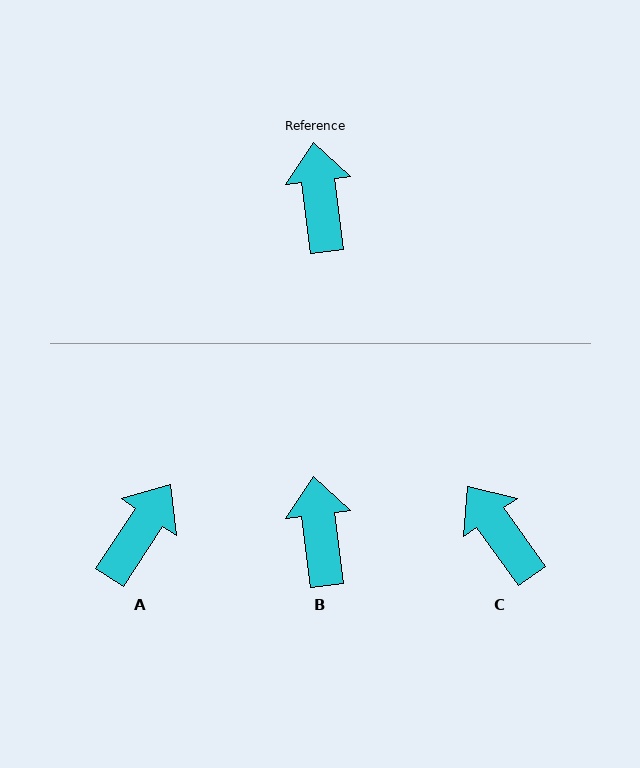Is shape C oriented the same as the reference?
No, it is off by about 28 degrees.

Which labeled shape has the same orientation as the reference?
B.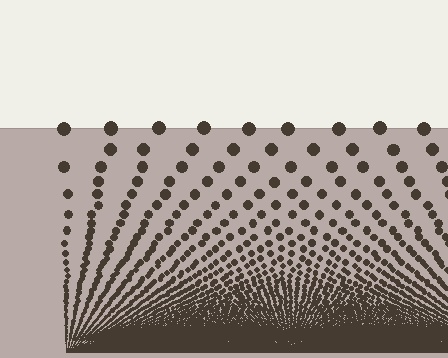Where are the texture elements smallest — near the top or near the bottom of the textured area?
Near the bottom.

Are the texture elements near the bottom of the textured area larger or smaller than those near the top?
Smaller. The gradient is inverted — elements near the bottom are smaller and denser.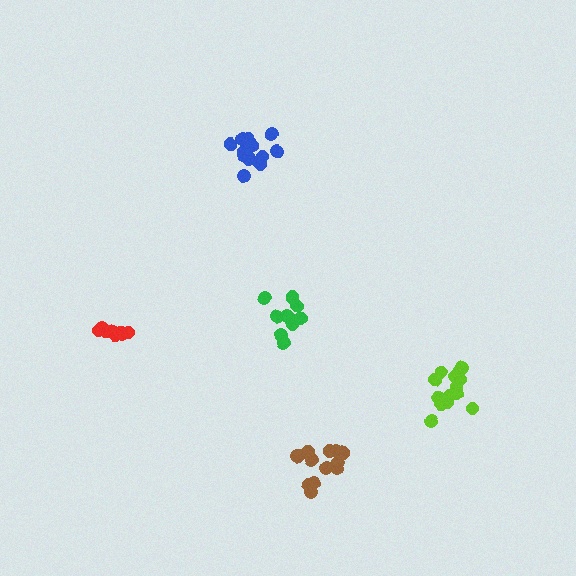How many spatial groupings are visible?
There are 5 spatial groupings.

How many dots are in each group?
Group 1: 13 dots, Group 2: 14 dots, Group 3: 9 dots, Group 4: 14 dots, Group 5: 10 dots (60 total).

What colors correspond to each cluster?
The clusters are colored: brown, blue, red, lime, green.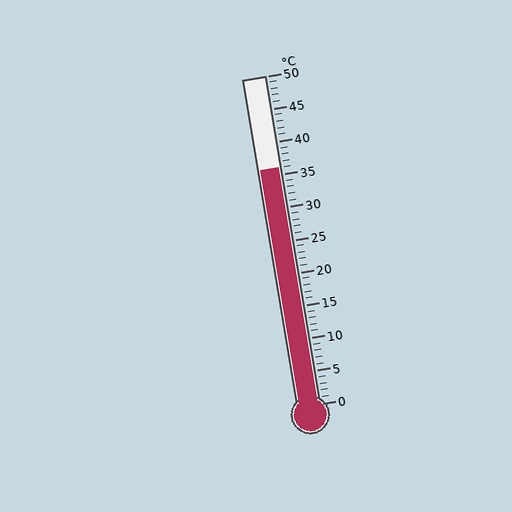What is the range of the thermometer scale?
The thermometer scale ranges from 0°C to 50°C.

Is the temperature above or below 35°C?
The temperature is above 35°C.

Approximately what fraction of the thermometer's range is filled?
The thermometer is filled to approximately 70% of its range.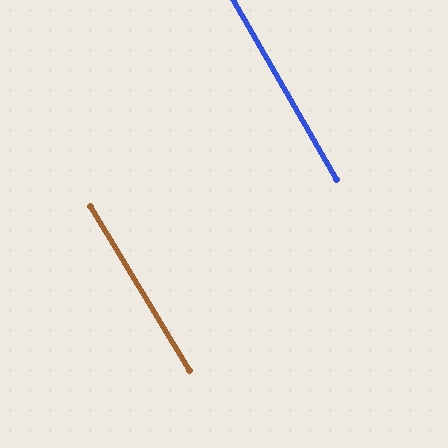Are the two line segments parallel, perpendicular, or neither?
Parallel — their directions differ by only 1.3°.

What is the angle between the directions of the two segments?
Approximately 1 degree.